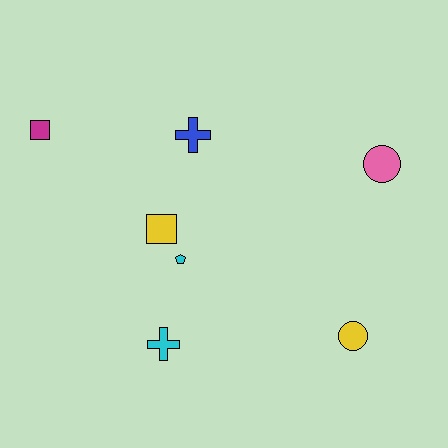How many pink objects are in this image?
There is 1 pink object.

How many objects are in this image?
There are 7 objects.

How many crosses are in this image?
There are 2 crosses.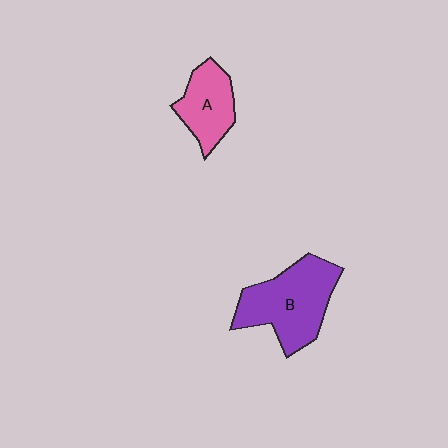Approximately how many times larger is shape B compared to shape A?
Approximately 1.6 times.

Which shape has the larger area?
Shape B (purple).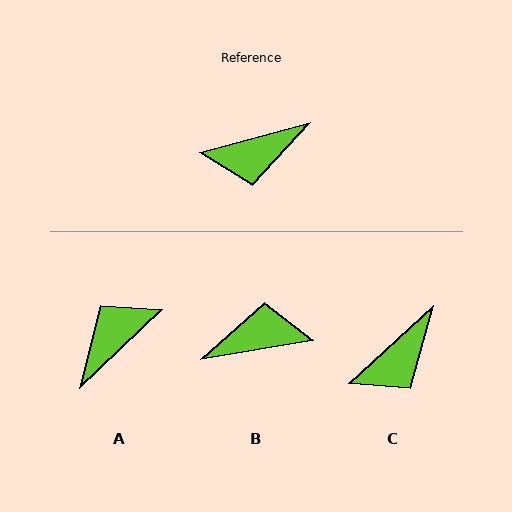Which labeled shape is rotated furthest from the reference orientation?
B, about 174 degrees away.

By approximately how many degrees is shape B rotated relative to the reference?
Approximately 174 degrees counter-clockwise.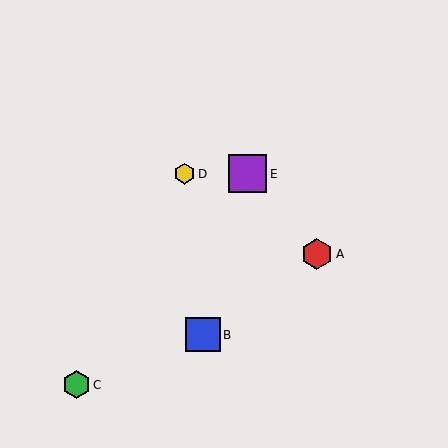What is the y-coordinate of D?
Object D is at y≈174.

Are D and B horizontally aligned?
No, D is at y≈174 and B is at y≈335.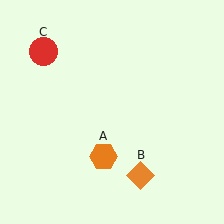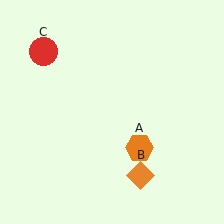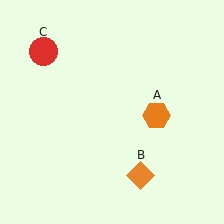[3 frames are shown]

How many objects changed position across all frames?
1 object changed position: orange hexagon (object A).